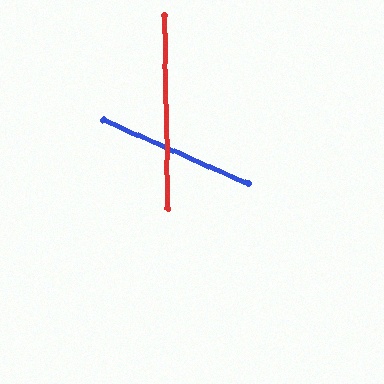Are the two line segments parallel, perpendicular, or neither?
Neither parallel nor perpendicular — they differ by about 65°.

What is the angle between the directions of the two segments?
Approximately 65 degrees.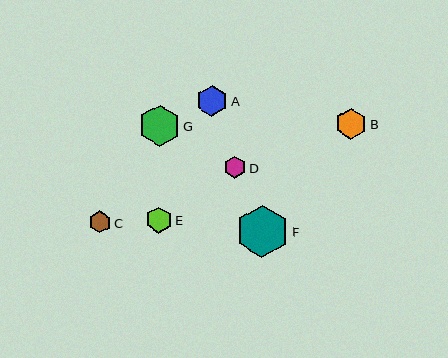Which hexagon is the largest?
Hexagon F is the largest with a size of approximately 52 pixels.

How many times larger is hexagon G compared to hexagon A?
Hexagon G is approximately 1.3 times the size of hexagon A.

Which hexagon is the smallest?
Hexagon C is the smallest with a size of approximately 22 pixels.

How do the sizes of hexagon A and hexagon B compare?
Hexagon A and hexagon B are approximately the same size.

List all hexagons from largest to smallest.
From largest to smallest: F, G, A, B, E, D, C.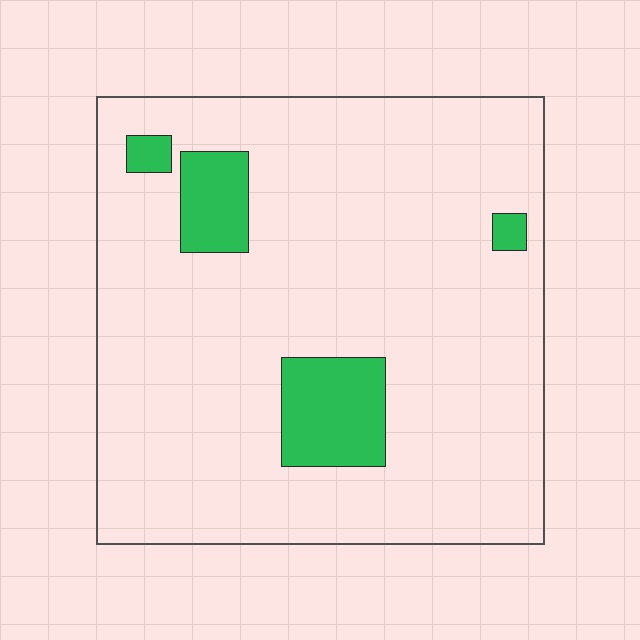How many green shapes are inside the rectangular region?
4.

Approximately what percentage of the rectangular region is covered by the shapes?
Approximately 10%.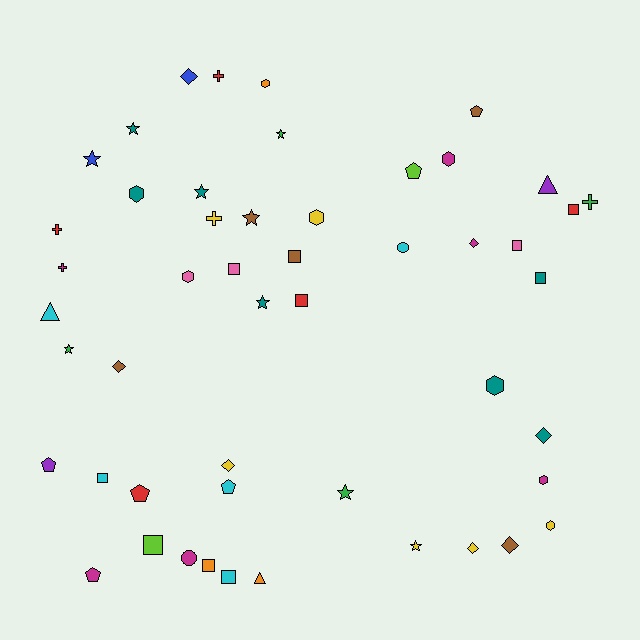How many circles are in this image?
There are 2 circles.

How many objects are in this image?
There are 50 objects.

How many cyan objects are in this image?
There are 5 cyan objects.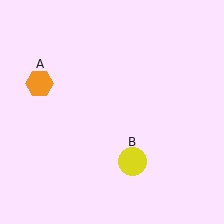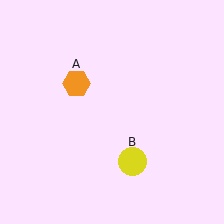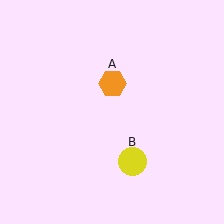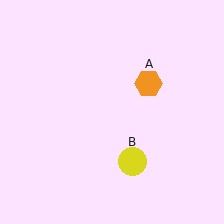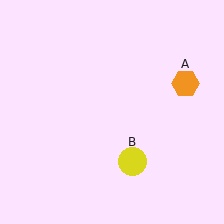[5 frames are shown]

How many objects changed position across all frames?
1 object changed position: orange hexagon (object A).